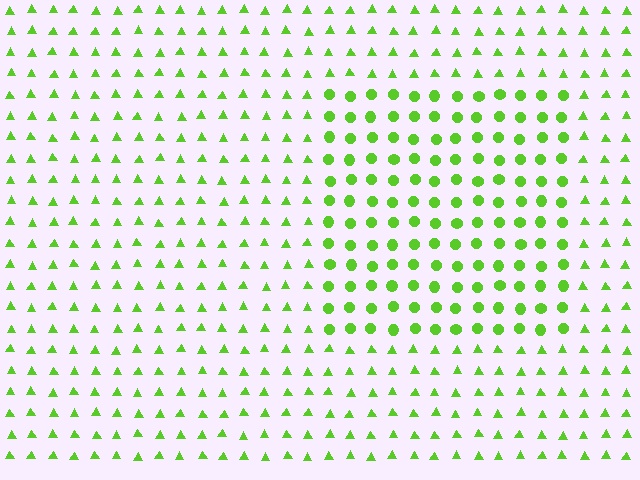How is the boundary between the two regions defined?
The boundary is defined by a change in element shape: circles inside vs. triangles outside. All elements share the same color and spacing.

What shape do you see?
I see a rectangle.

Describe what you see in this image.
The image is filled with small lime elements arranged in a uniform grid. A rectangle-shaped region contains circles, while the surrounding area contains triangles. The boundary is defined purely by the change in element shape.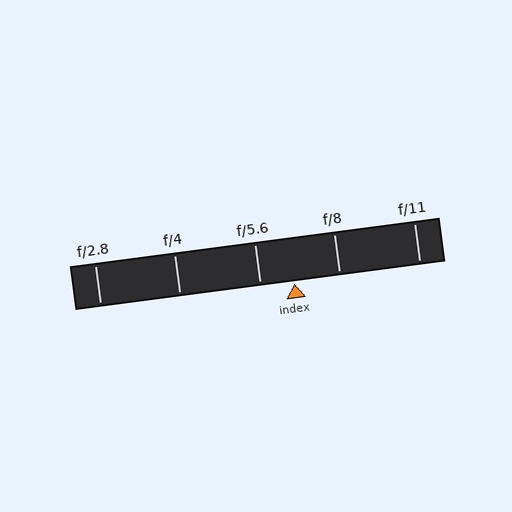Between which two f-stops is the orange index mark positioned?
The index mark is between f/5.6 and f/8.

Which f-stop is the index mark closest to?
The index mark is closest to f/5.6.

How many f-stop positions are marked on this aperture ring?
There are 5 f-stop positions marked.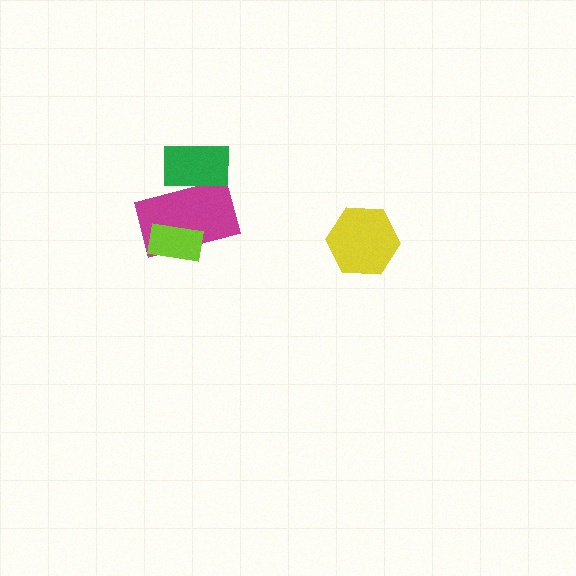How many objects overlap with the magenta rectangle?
2 objects overlap with the magenta rectangle.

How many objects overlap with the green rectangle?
1 object overlaps with the green rectangle.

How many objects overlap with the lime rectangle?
1 object overlaps with the lime rectangle.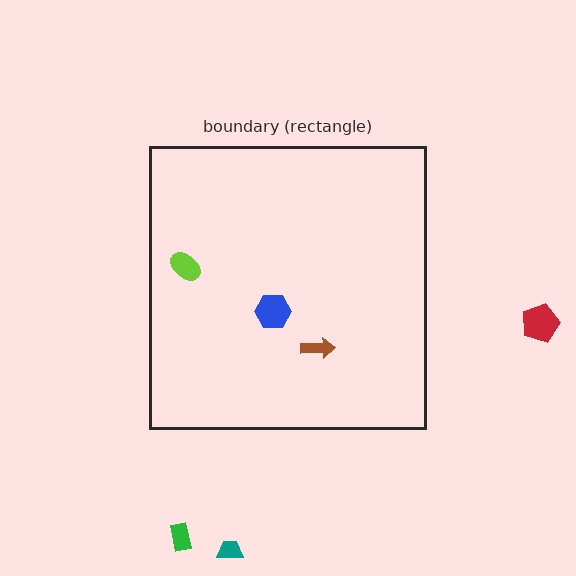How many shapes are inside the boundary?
3 inside, 3 outside.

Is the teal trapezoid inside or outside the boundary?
Outside.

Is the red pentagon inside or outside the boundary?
Outside.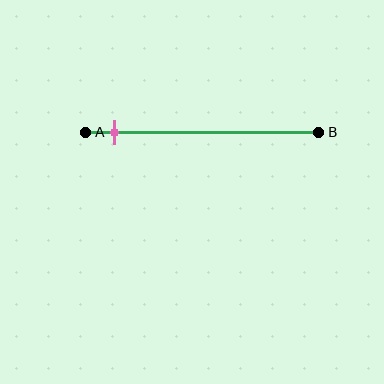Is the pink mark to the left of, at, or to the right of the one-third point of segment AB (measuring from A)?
The pink mark is to the left of the one-third point of segment AB.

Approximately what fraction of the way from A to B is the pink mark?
The pink mark is approximately 15% of the way from A to B.